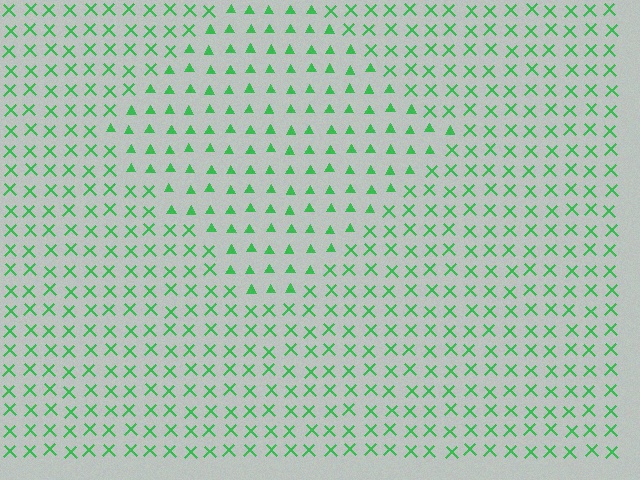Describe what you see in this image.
The image is filled with small green elements arranged in a uniform grid. A diamond-shaped region contains triangles, while the surrounding area contains X marks. The boundary is defined purely by the change in element shape.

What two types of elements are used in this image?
The image uses triangles inside the diamond region and X marks outside it.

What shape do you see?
I see a diamond.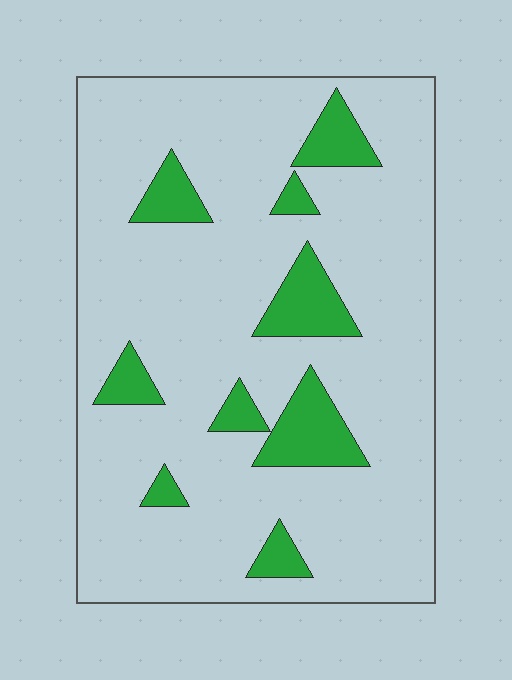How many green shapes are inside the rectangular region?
9.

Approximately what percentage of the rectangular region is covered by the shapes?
Approximately 15%.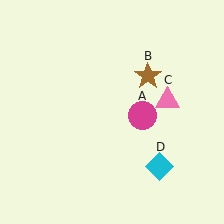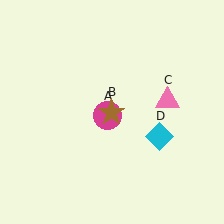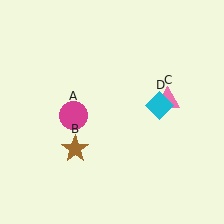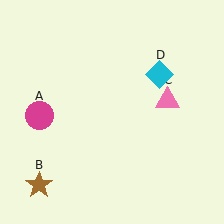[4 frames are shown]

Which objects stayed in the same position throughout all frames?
Pink triangle (object C) remained stationary.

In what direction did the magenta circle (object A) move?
The magenta circle (object A) moved left.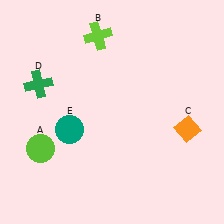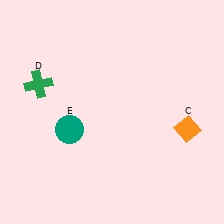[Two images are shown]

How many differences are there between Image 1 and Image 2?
There are 2 differences between the two images.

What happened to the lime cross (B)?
The lime cross (B) was removed in Image 2. It was in the top-left area of Image 1.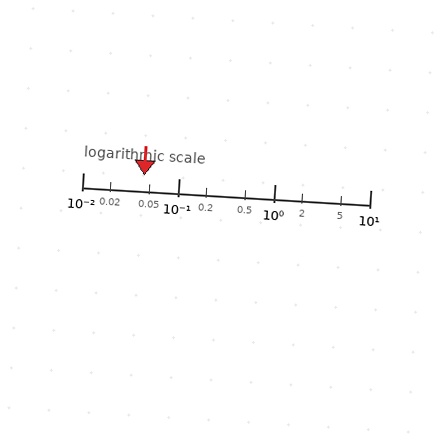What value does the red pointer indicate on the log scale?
The pointer indicates approximately 0.044.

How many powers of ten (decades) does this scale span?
The scale spans 3 decades, from 0.01 to 10.